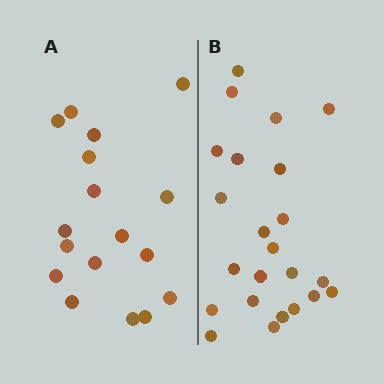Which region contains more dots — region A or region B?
Region B (the right region) has more dots.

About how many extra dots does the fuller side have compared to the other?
Region B has about 6 more dots than region A.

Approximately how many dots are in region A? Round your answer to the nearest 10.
About 20 dots. (The exact count is 17, which rounds to 20.)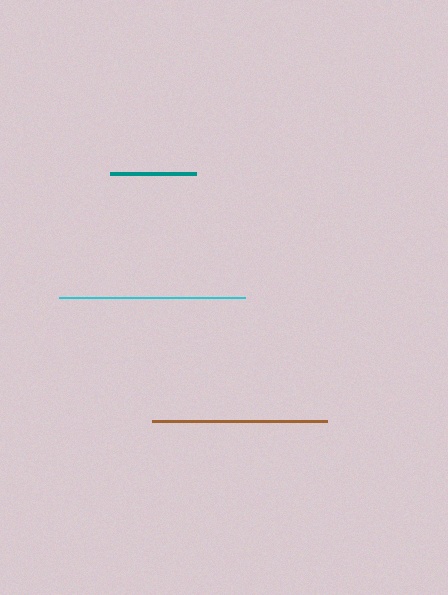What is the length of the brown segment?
The brown segment is approximately 175 pixels long.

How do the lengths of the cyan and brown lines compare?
The cyan and brown lines are approximately the same length.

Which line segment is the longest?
The cyan line is the longest at approximately 186 pixels.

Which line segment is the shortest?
The teal line is the shortest at approximately 86 pixels.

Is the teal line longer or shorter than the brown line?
The brown line is longer than the teal line.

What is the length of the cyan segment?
The cyan segment is approximately 186 pixels long.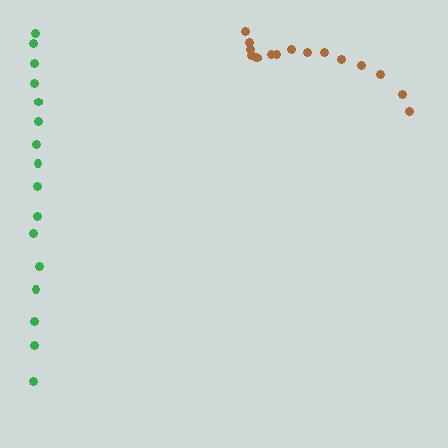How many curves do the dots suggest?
There are 2 distinct paths.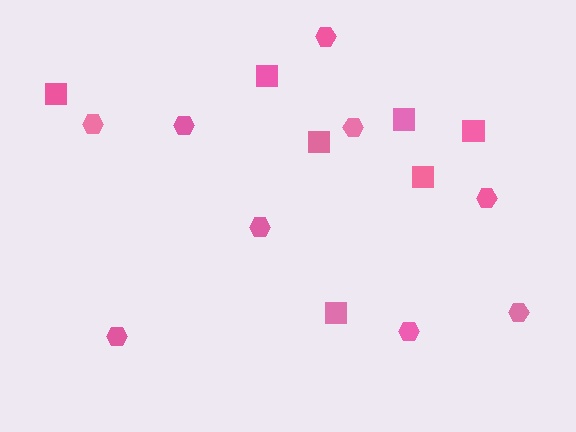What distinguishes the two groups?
There are 2 groups: one group of hexagons (9) and one group of squares (7).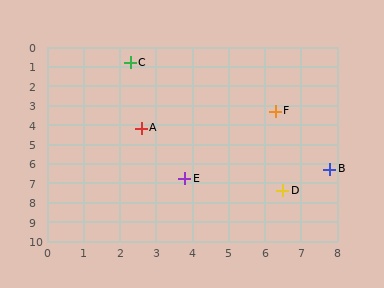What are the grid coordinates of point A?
Point A is at approximately (2.6, 4.2).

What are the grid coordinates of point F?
Point F is at approximately (6.3, 3.3).